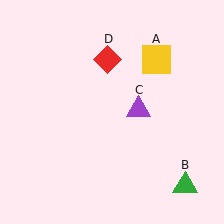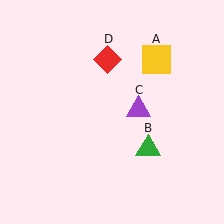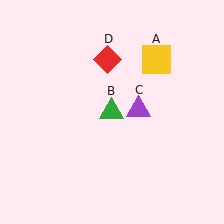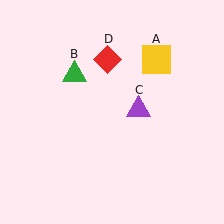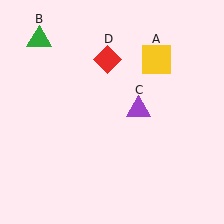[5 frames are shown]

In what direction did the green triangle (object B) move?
The green triangle (object B) moved up and to the left.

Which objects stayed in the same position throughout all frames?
Yellow square (object A) and purple triangle (object C) and red diamond (object D) remained stationary.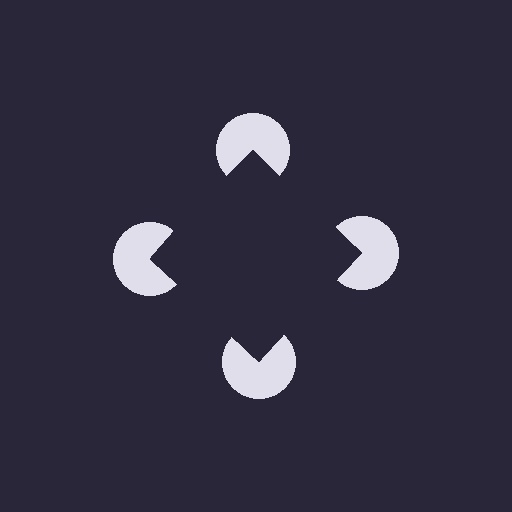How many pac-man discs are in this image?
There are 4 — one at each vertex of the illusory square.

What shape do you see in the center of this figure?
An illusory square — its edges are inferred from the aligned wedge cuts in the pac-man discs, not physically drawn.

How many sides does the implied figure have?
4 sides.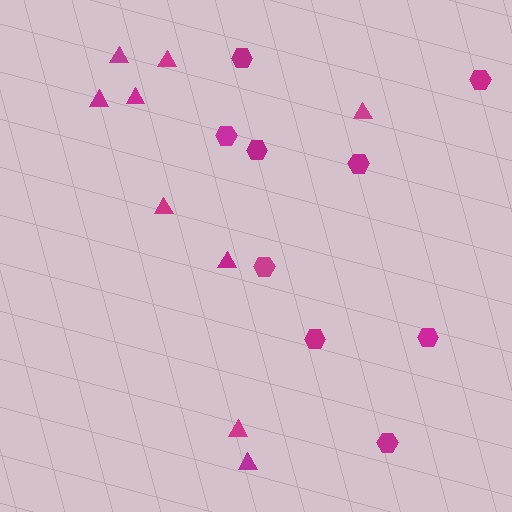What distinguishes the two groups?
There are 2 groups: one group of triangles (9) and one group of hexagons (9).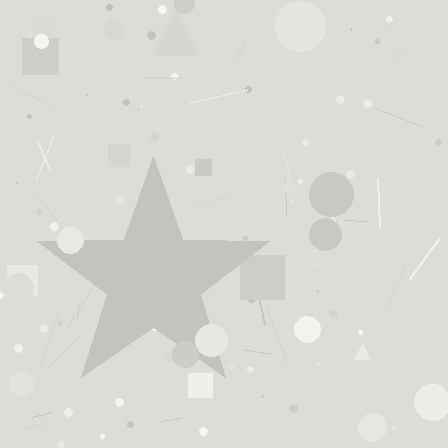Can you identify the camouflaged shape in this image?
The camouflaged shape is a star.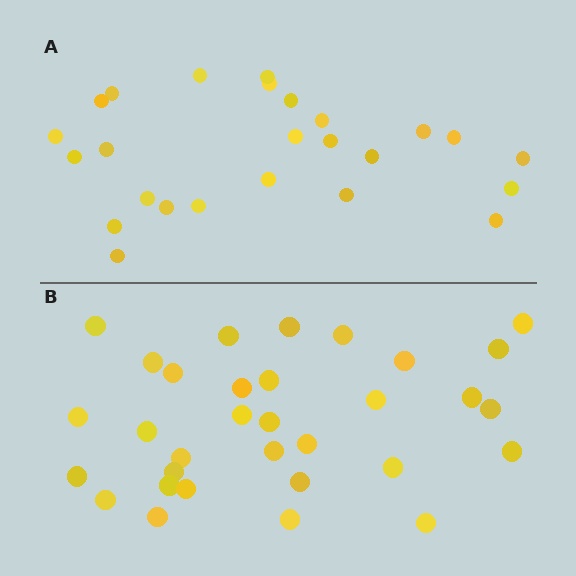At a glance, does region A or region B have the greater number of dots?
Region B (the bottom region) has more dots.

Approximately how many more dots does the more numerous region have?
Region B has roughly 8 or so more dots than region A.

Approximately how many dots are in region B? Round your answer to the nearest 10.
About 30 dots. (The exact count is 32, which rounds to 30.)